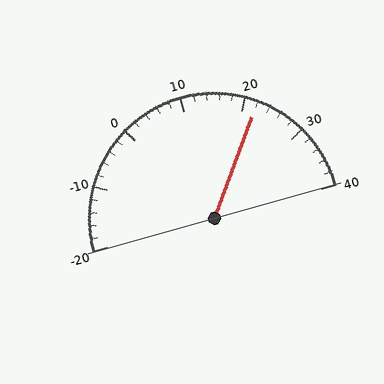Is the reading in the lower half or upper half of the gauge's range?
The reading is in the upper half of the range (-20 to 40).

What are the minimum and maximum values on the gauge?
The gauge ranges from -20 to 40.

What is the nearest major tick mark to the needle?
The nearest major tick mark is 20.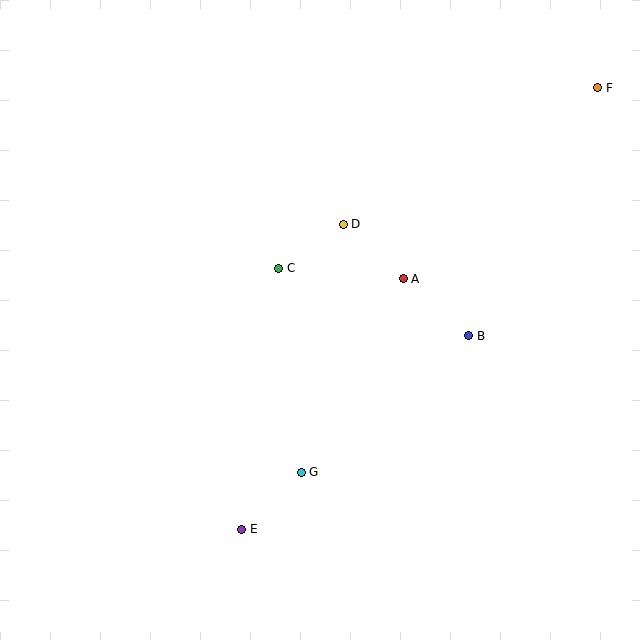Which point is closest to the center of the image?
Point C at (279, 268) is closest to the center.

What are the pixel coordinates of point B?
Point B is at (469, 336).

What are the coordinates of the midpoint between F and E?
The midpoint between F and E is at (420, 308).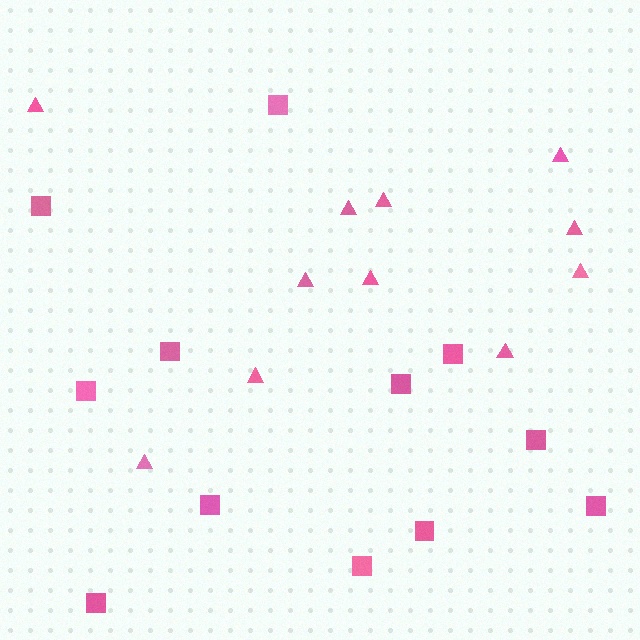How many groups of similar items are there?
There are 2 groups: one group of squares (12) and one group of triangles (11).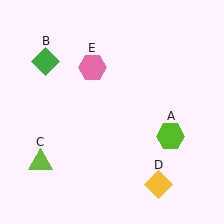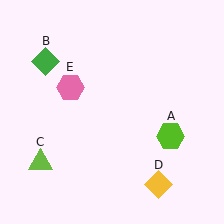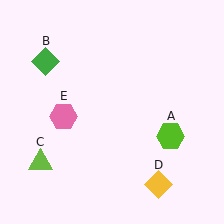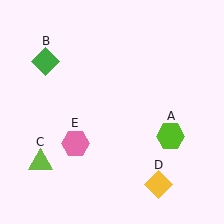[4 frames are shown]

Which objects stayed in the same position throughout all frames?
Lime hexagon (object A) and green diamond (object B) and lime triangle (object C) and yellow diamond (object D) remained stationary.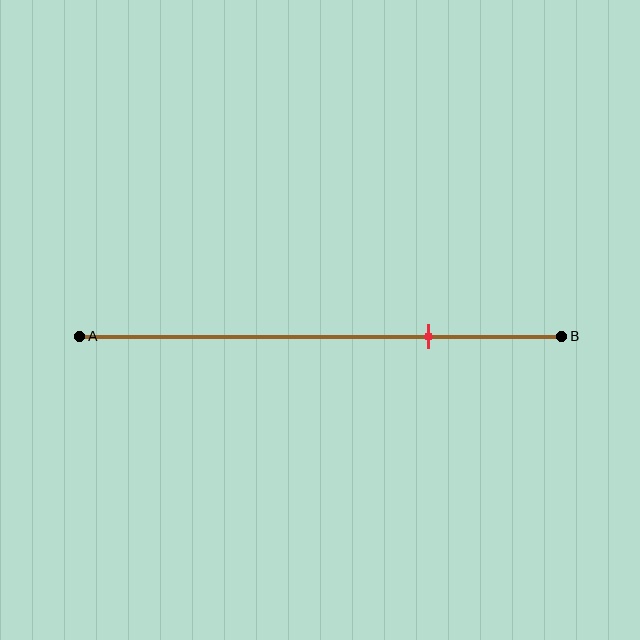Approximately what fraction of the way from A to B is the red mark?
The red mark is approximately 75% of the way from A to B.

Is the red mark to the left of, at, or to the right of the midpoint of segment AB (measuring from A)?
The red mark is to the right of the midpoint of segment AB.